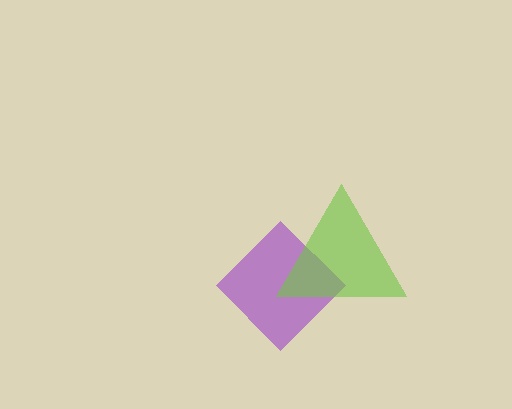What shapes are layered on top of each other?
The layered shapes are: a purple diamond, a lime triangle.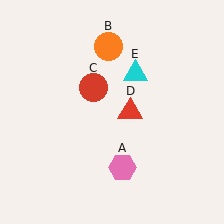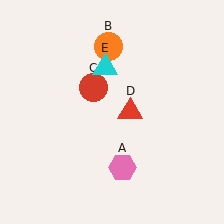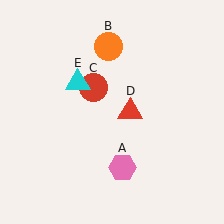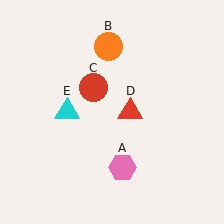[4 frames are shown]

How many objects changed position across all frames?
1 object changed position: cyan triangle (object E).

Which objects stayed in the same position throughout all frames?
Pink hexagon (object A) and orange circle (object B) and red circle (object C) and red triangle (object D) remained stationary.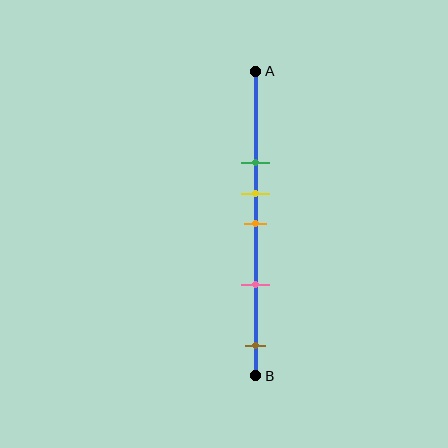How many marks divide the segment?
There are 5 marks dividing the segment.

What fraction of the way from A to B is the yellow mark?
The yellow mark is approximately 40% (0.4) of the way from A to B.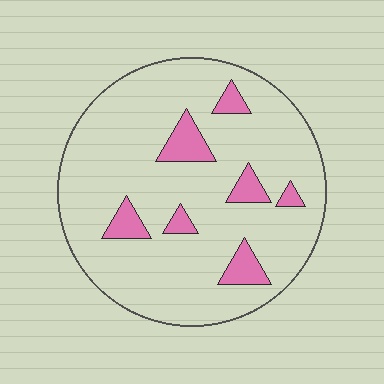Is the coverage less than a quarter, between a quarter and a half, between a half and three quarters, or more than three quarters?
Less than a quarter.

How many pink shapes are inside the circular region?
7.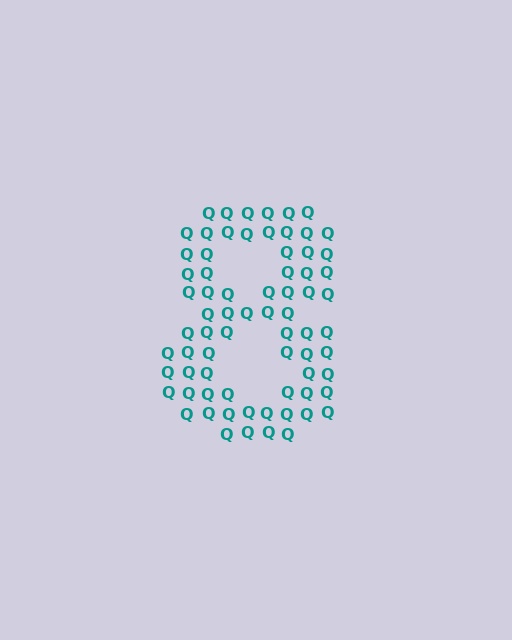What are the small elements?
The small elements are letter Q's.